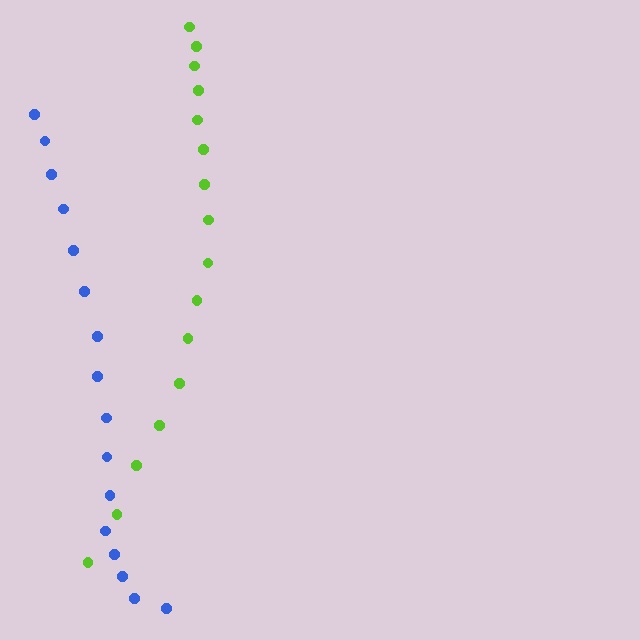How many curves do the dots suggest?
There are 2 distinct paths.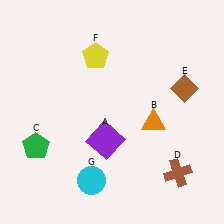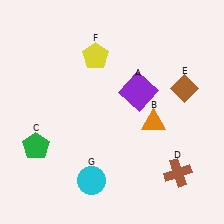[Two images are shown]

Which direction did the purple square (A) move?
The purple square (A) moved up.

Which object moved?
The purple square (A) moved up.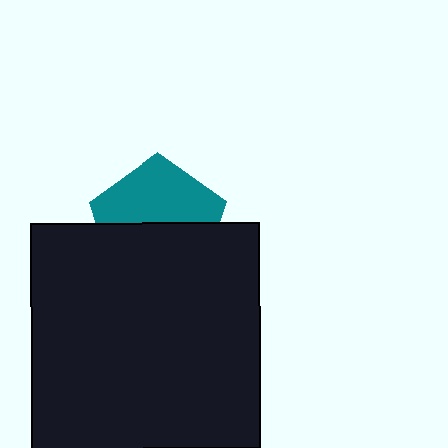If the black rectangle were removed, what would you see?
You would see the complete teal pentagon.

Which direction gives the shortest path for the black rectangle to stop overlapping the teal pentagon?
Moving down gives the shortest separation.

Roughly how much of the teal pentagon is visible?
About half of it is visible (roughly 48%).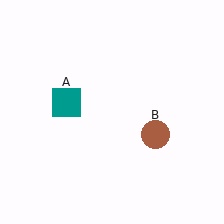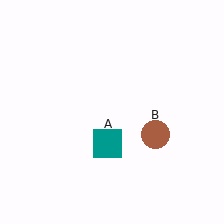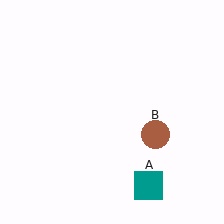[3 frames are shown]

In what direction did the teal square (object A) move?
The teal square (object A) moved down and to the right.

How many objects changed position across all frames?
1 object changed position: teal square (object A).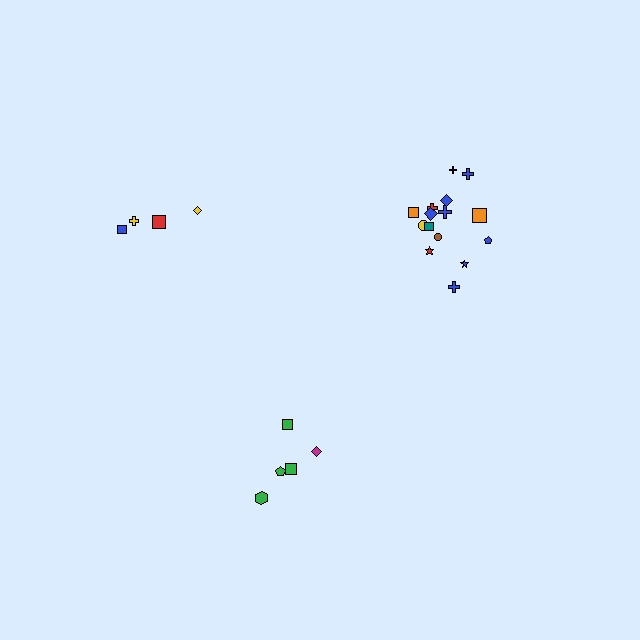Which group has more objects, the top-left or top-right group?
The top-right group.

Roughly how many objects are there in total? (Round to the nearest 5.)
Roughly 25 objects in total.